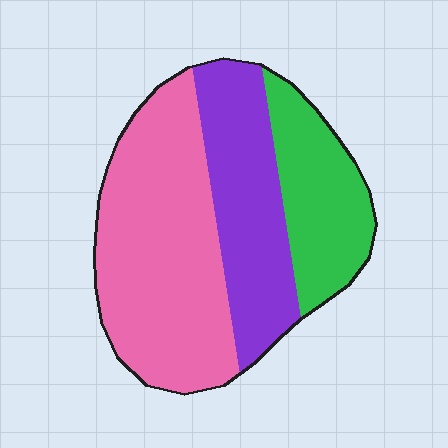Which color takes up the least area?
Green, at roughly 25%.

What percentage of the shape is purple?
Purple covers roughly 30% of the shape.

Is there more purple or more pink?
Pink.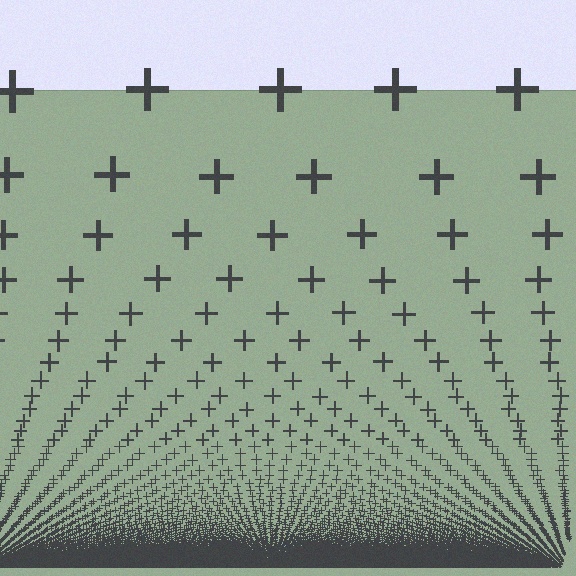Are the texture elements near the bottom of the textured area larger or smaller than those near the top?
Smaller. The gradient is inverted — elements near the bottom are smaller and denser.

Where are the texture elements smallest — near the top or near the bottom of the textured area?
Near the bottom.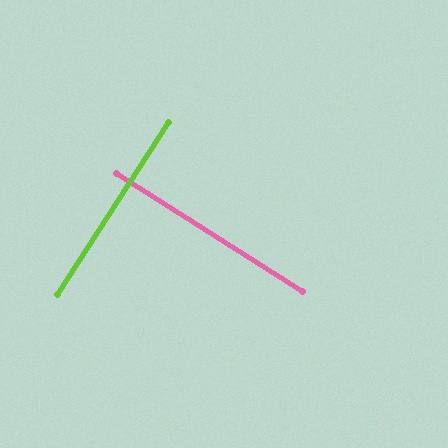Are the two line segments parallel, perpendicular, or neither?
Perpendicular — they meet at approximately 89°.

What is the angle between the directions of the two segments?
Approximately 89 degrees.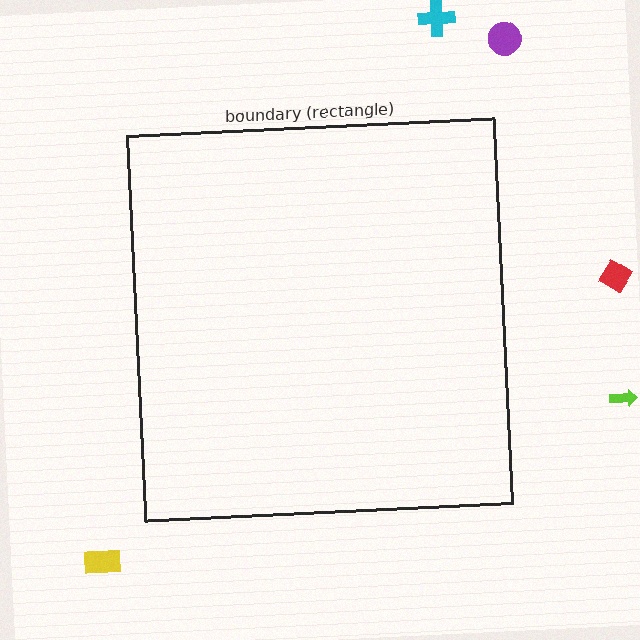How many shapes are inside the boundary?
0 inside, 5 outside.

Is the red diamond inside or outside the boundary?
Outside.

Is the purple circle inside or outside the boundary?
Outside.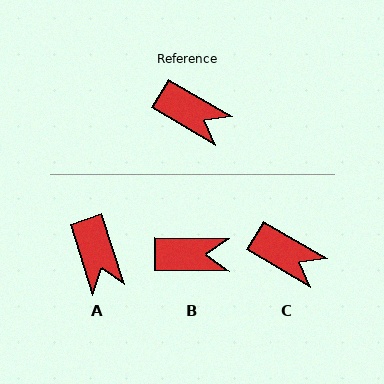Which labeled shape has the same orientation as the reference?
C.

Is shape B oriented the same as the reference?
No, it is off by about 30 degrees.